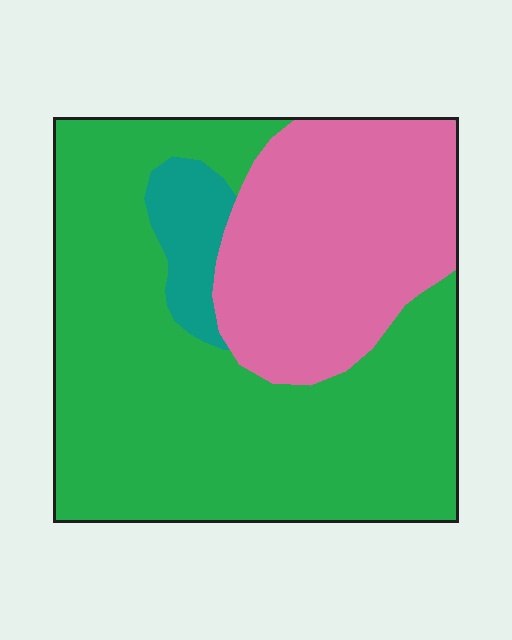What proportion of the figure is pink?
Pink takes up about one third (1/3) of the figure.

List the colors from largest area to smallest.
From largest to smallest: green, pink, teal.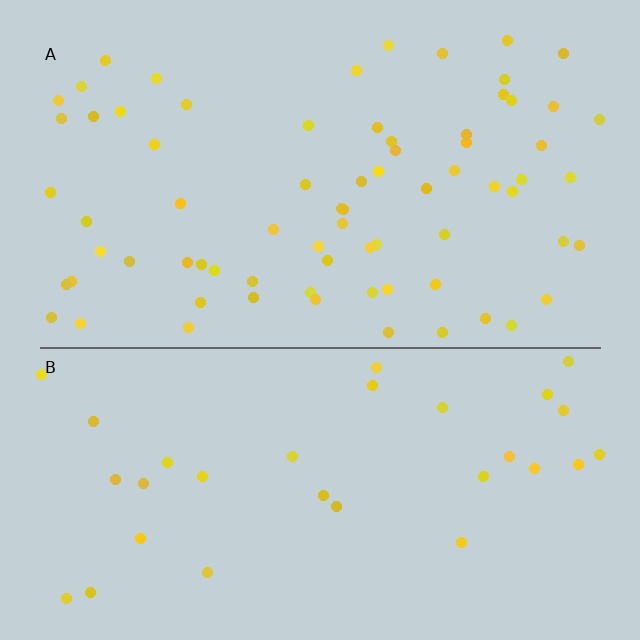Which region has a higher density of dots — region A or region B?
A (the top).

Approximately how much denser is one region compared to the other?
Approximately 2.4× — region A over region B.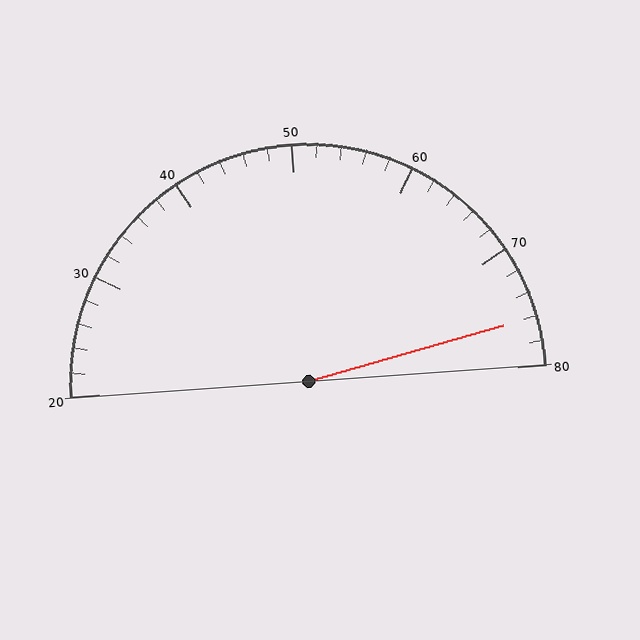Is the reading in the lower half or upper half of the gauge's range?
The reading is in the upper half of the range (20 to 80).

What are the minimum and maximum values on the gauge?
The gauge ranges from 20 to 80.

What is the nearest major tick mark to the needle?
The nearest major tick mark is 80.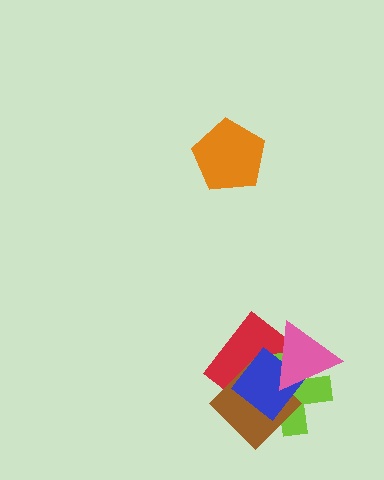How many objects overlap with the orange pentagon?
0 objects overlap with the orange pentagon.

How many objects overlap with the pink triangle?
3 objects overlap with the pink triangle.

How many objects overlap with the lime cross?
4 objects overlap with the lime cross.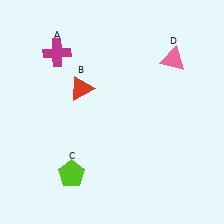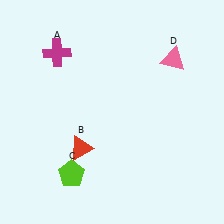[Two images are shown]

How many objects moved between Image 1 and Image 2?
1 object moved between the two images.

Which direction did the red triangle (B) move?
The red triangle (B) moved down.